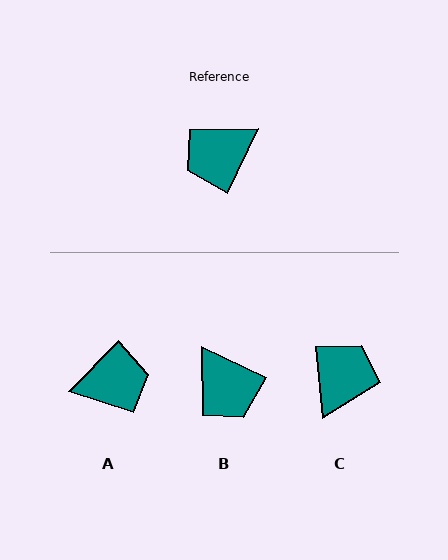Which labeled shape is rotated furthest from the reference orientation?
A, about 162 degrees away.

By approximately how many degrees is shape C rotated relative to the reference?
Approximately 149 degrees clockwise.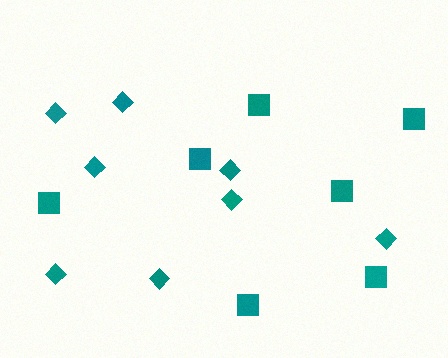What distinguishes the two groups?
There are 2 groups: one group of squares (7) and one group of diamonds (8).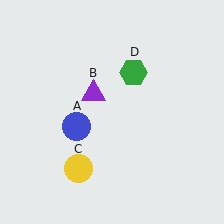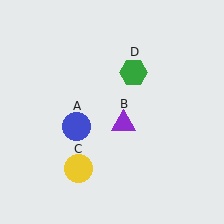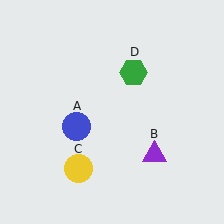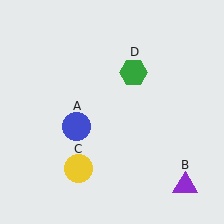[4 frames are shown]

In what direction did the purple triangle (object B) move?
The purple triangle (object B) moved down and to the right.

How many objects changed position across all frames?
1 object changed position: purple triangle (object B).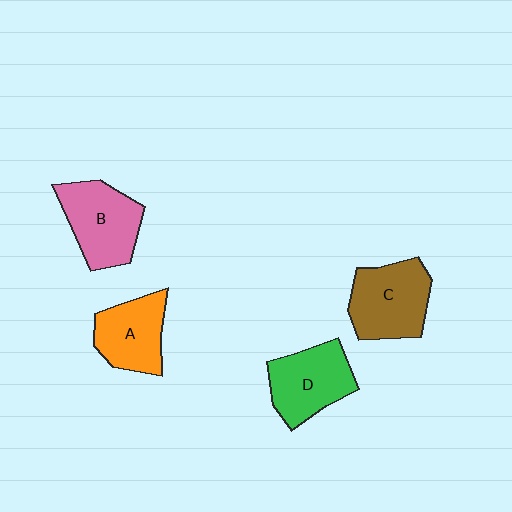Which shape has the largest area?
Shape C (brown).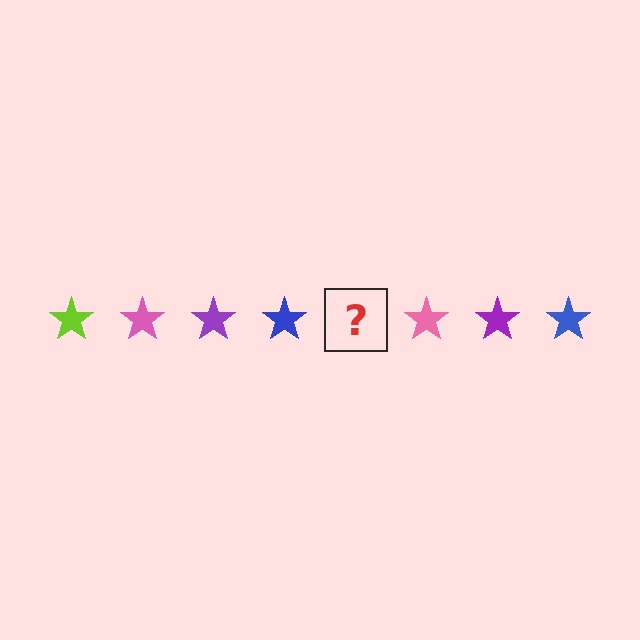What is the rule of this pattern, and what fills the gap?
The rule is that the pattern cycles through lime, pink, purple, blue stars. The gap should be filled with a lime star.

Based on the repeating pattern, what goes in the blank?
The blank should be a lime star.